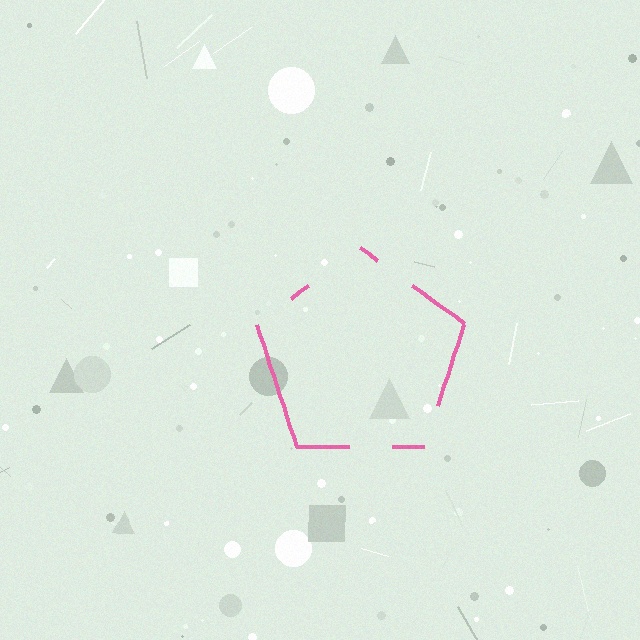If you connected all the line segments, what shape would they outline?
They would outline a pentagon.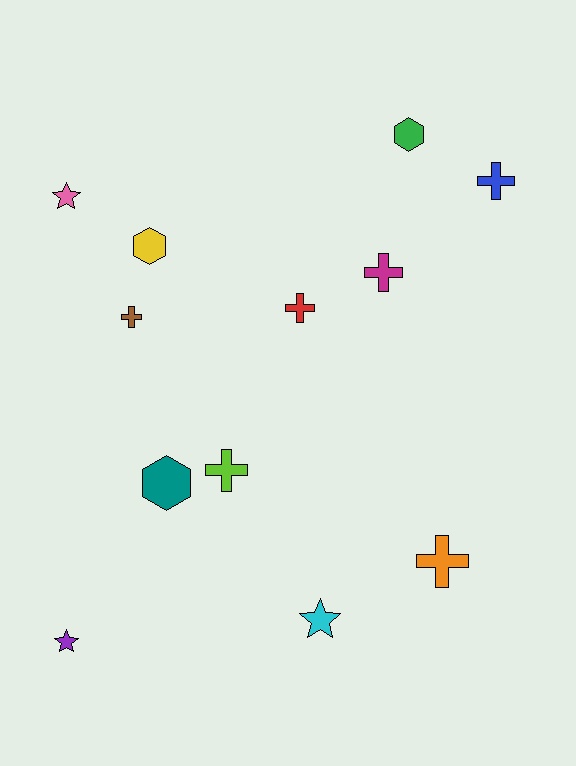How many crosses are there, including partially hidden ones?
There are 6 crosses.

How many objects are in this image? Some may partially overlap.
There are 12 objects.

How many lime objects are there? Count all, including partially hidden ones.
There is 1 lime object.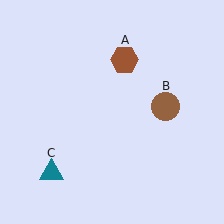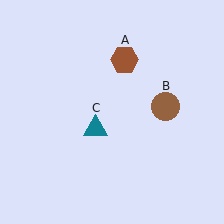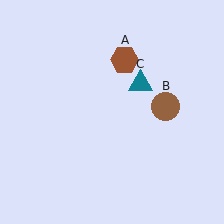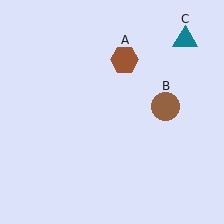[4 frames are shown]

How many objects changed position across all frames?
1 object changed position: teal triangle (object C).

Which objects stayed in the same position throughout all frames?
Brown hexagon (object A) and brown circle (object B) remained stationary.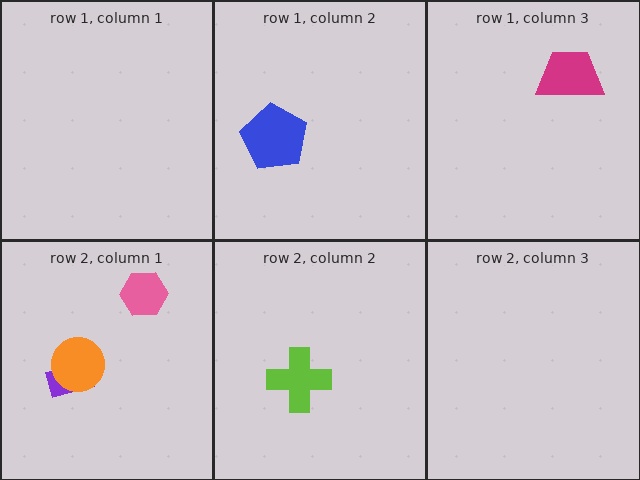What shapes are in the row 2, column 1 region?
The pink hexagon, the purple rectangle, the orange circle.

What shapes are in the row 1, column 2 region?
The blue pentagon.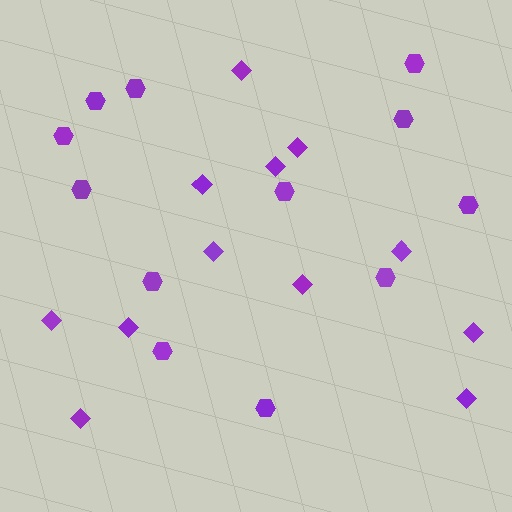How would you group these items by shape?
There are 2 groups: one group of hexagons (12) and one group of diamonds (12).